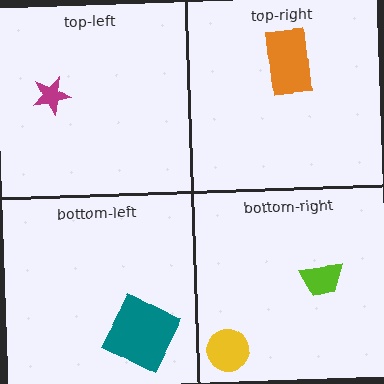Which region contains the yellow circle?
The bottom-right region.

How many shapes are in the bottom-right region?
2.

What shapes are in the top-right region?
The orange rectangle.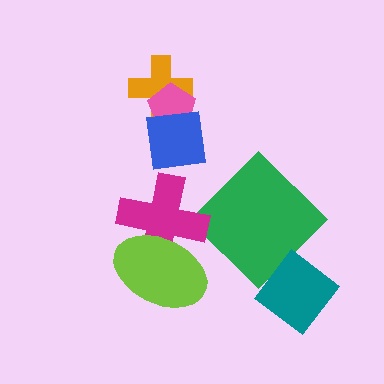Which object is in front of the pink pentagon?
The blue square is in front of the pink pentagon.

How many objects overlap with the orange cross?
2 objects overlap with the orange cross.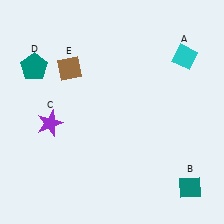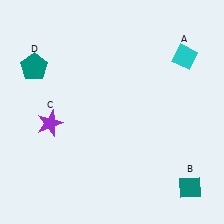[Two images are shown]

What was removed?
The brown diamond (E) was removed in Image 2.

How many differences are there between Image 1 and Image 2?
There is 1 difference between the two images.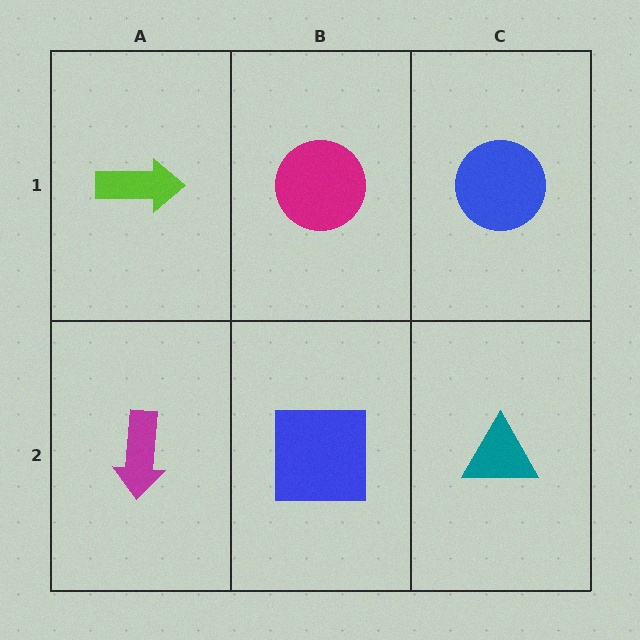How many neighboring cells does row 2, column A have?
2.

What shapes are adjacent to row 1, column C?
A teal triangle (row 2, column C), a magenta circle (row 1, column B).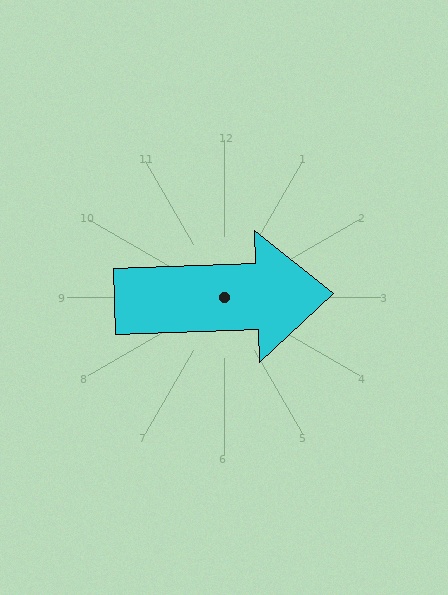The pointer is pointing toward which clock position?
Roughly 3 o'clock.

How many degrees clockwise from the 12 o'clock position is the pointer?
Approximately 88 degrees.